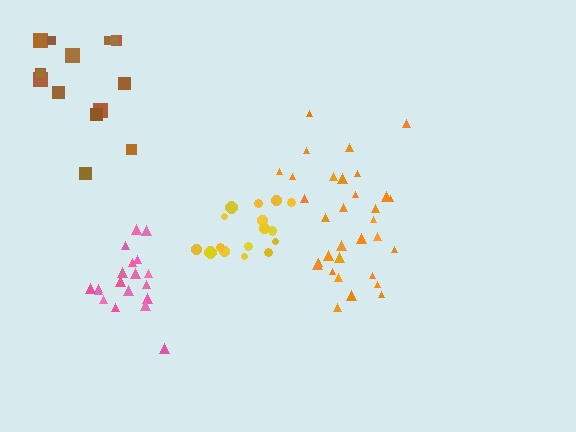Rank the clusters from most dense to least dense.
yellow, pink, orange, brown.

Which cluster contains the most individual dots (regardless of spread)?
Orange (32).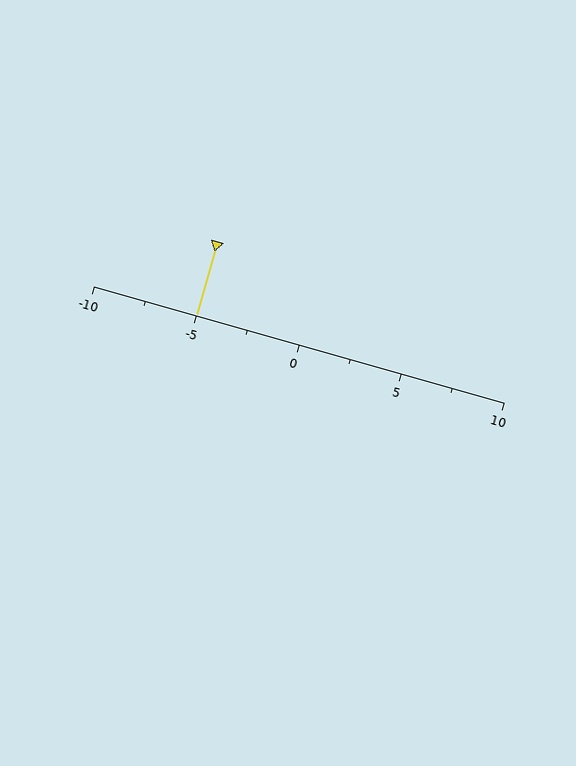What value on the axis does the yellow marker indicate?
The marker indicates approximately -5.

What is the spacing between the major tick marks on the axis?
The major ticks are spaced 5 apart.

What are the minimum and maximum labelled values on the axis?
The axis runs from -10 to 10.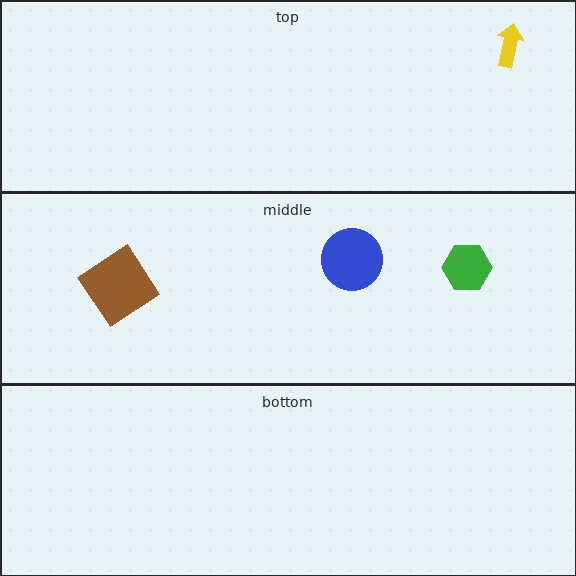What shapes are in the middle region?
The blue circle, the brown diamond, the green hexagon.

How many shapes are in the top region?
1.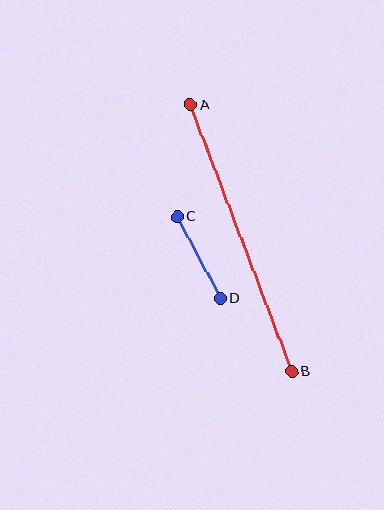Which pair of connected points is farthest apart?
Points A and B are farthest apart.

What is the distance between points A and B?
The distance is approximately 285 pixels.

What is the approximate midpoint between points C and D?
The midpoint is at approximately (199, 257) pixels.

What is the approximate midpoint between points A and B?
The midpoint is at approximately (241, 238) pixels.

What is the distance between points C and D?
The distance is approximately 93 pixels.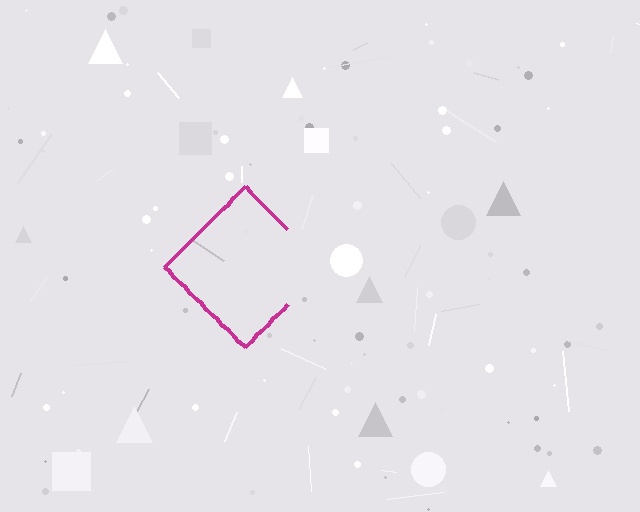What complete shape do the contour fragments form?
The contour fragments form a diamond.